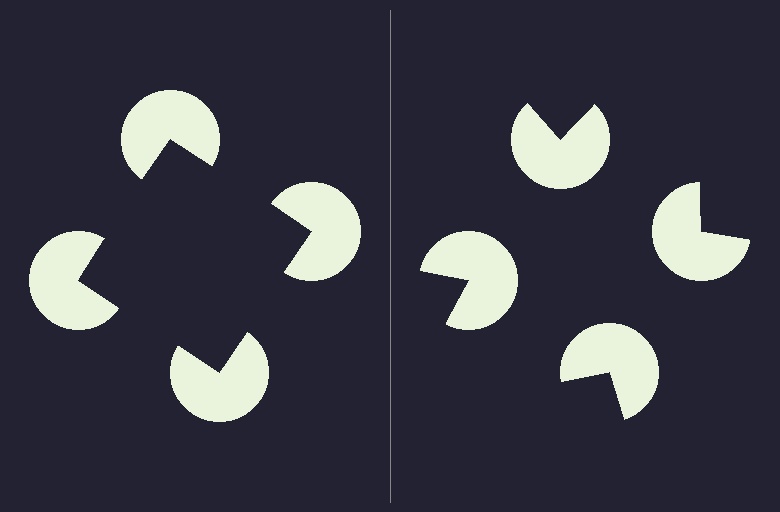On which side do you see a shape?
An illusory square appears on the left side. On the right side the wedge cuts are rotated, so no coherent shape forms.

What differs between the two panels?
The pac-man discs are positioned identically on both sides; only the wedge orientations differ. On the left they align to a square; on the right they are misaligned.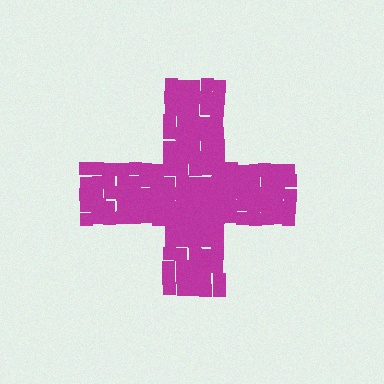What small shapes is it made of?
It is made of small squares.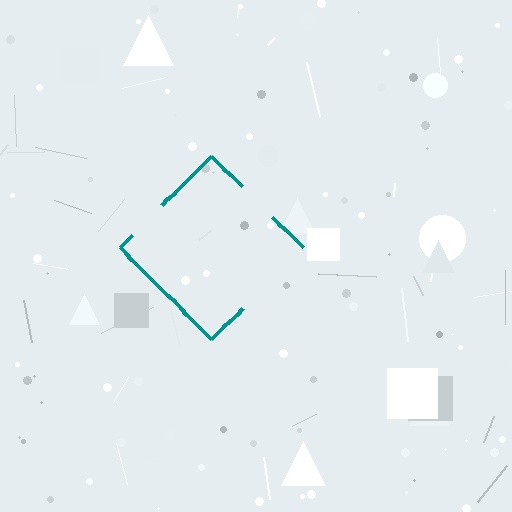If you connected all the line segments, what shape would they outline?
They would outline a diamond.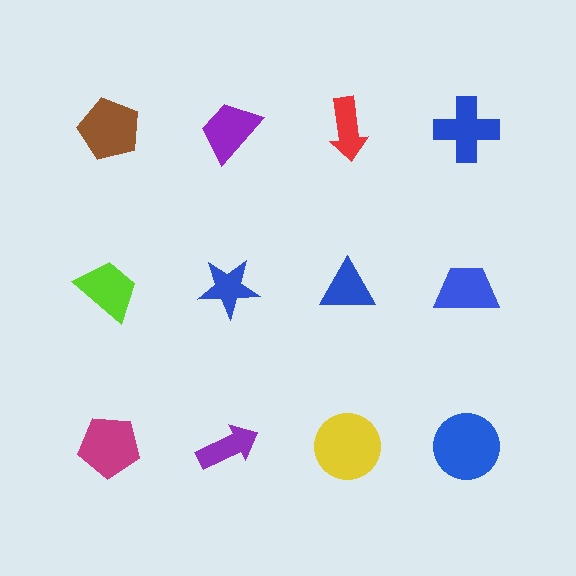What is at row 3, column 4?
A blue circle.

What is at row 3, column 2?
A purple arrow.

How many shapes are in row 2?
4 shapes.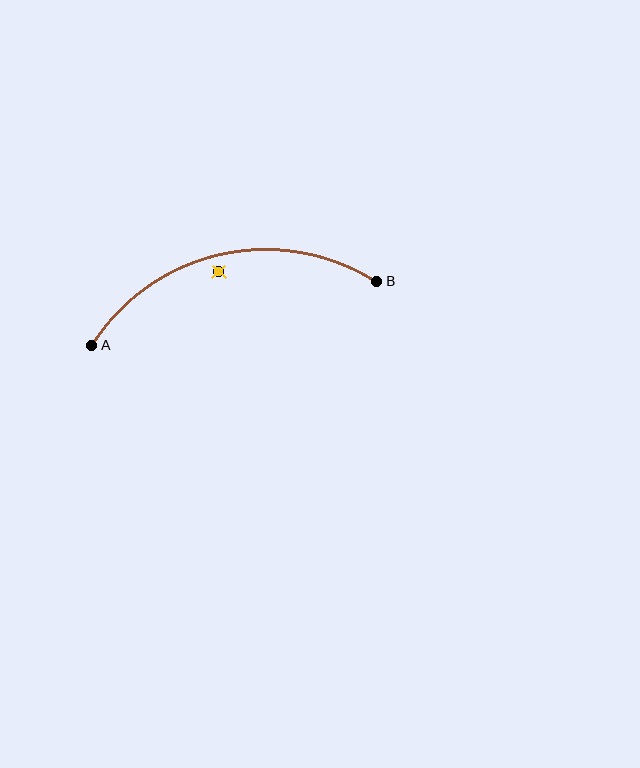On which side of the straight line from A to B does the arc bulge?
The arc bulges above the straight line connecting A and B.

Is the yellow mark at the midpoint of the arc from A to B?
No — the yellow mark does not lie on the arc at all. It sits slightly inside the curve.